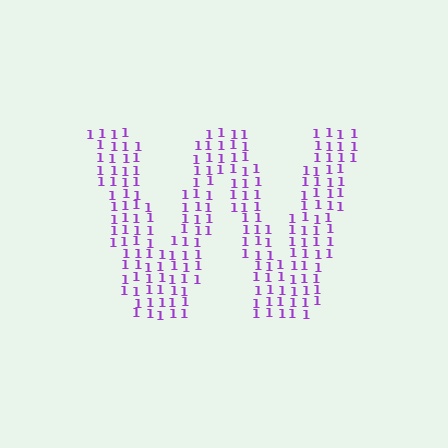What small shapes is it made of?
It is made of small digit 1's.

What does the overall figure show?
The overall figure shows the letter W.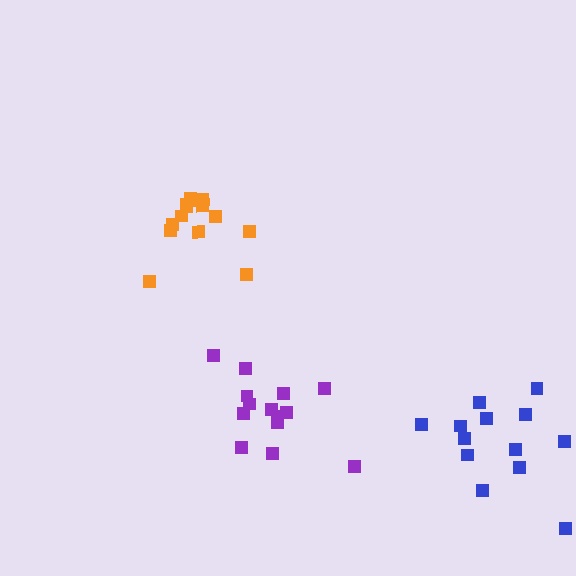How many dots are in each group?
Group 1: 13 dots, Group 2: 14 dots, Group 3: 14 dots (41 total).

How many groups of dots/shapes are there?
There are 3 groups.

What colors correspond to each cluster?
The clusters are colored: blue, purple, orange.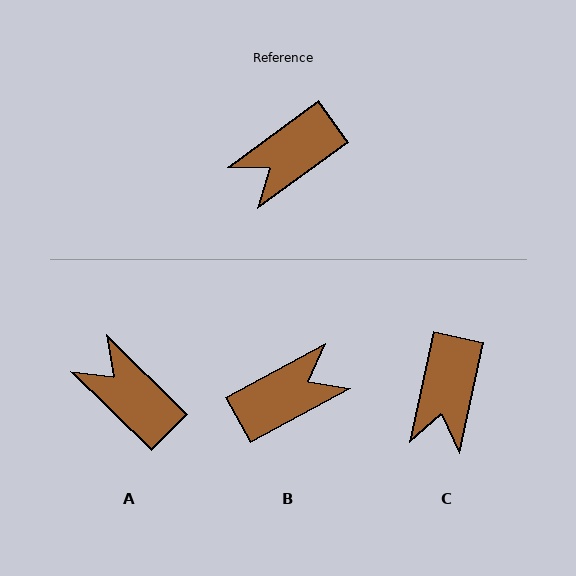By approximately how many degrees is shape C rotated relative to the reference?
Approximately 42 degrees counter-clockwise.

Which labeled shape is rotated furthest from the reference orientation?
B, about 172 degrees away.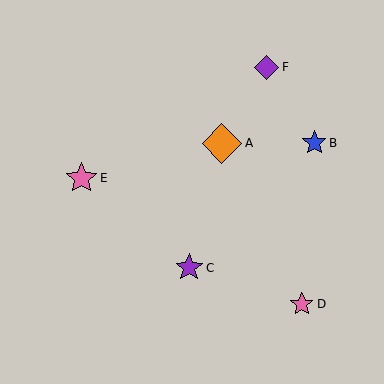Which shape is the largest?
The orange diamond (labeled A) is the largest.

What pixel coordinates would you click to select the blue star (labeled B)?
Click at (314, 143) to select the blue star B.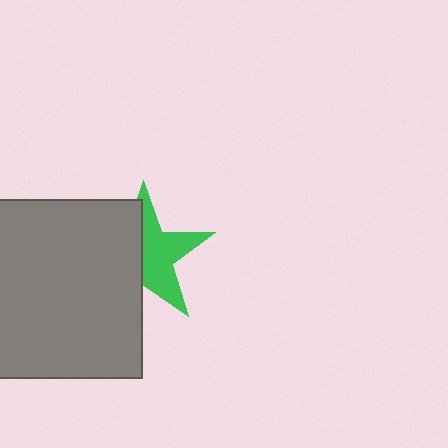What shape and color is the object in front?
The object in front is a gray square.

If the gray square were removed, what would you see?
You would see the complete green star.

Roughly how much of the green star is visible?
About half of it is visible (roughly 52%).